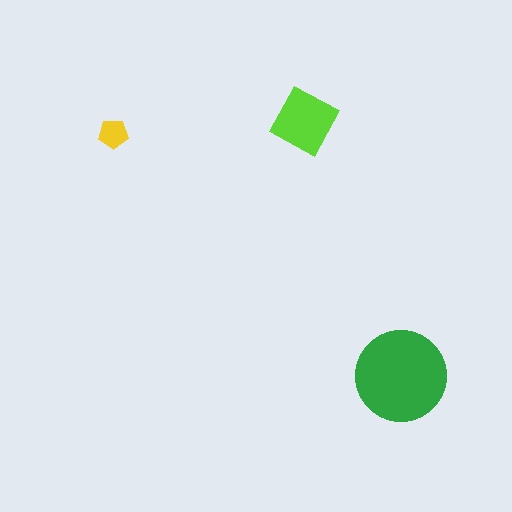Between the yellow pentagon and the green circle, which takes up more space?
The green circle.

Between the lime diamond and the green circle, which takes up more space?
The green circle.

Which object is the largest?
The green circle.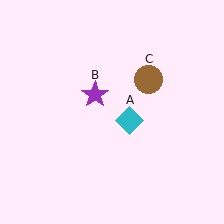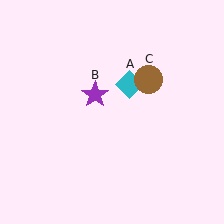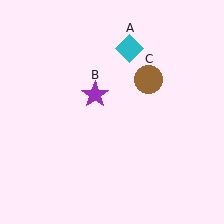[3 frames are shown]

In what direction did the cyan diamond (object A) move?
The cyan diamond (object A) moved up.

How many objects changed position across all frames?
1 object changed position: cyan diamond (object A).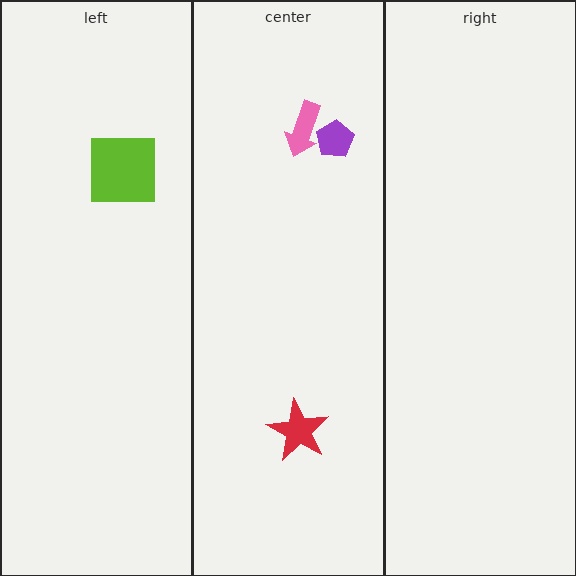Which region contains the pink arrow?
The center region.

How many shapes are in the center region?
3.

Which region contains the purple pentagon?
The center region.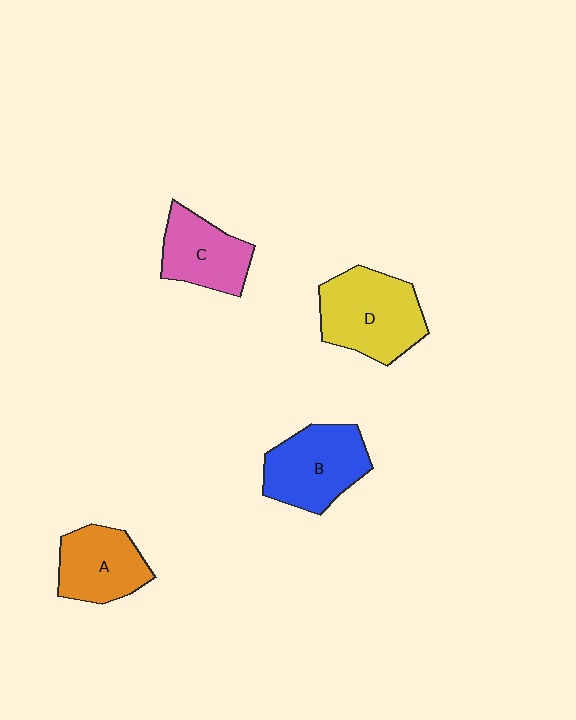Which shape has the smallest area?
Shape C (pink).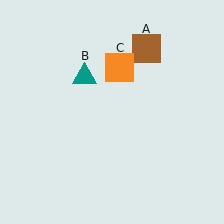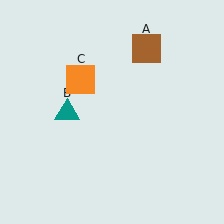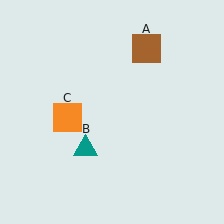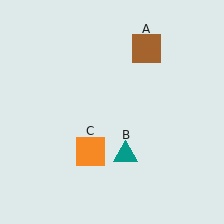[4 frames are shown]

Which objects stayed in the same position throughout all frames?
Brown square (object A) remained stationary.